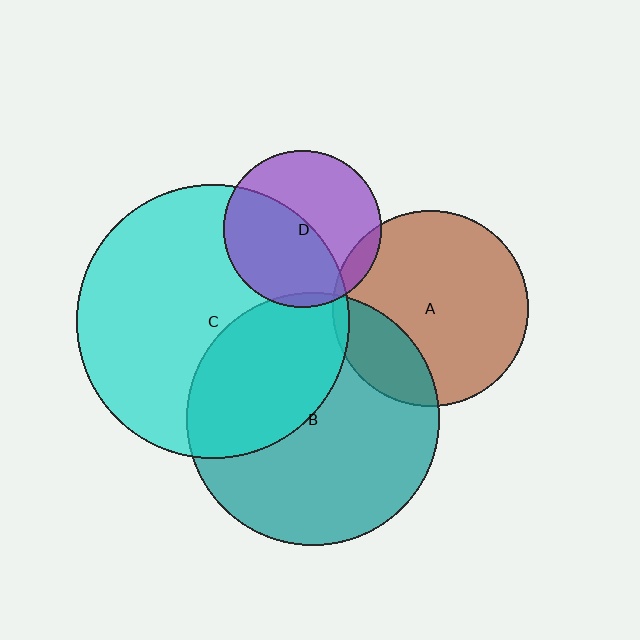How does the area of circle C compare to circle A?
Approximately 2.0 times.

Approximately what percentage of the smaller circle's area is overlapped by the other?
Approximately 10%.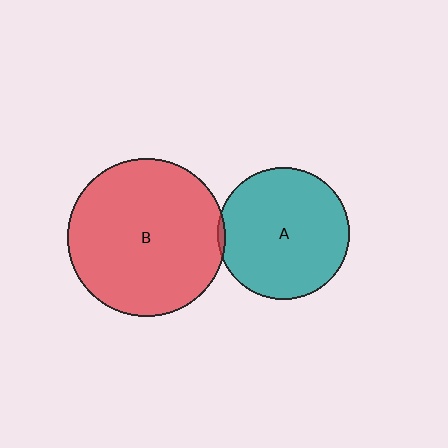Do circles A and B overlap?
Yes.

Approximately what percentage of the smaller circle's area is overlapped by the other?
Approximately 5%.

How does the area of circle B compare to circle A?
Approximately 1.4 times.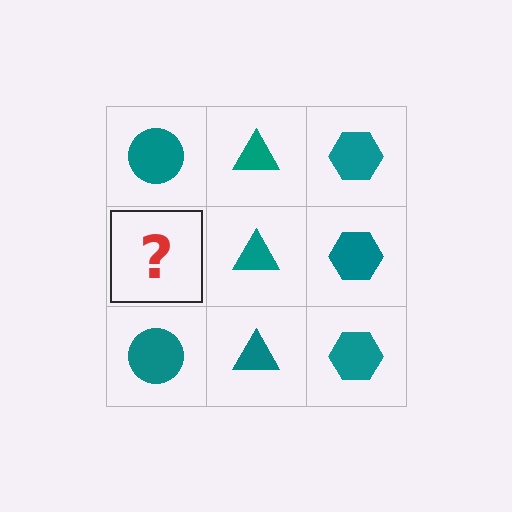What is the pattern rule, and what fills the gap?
The rule is that each column has a consistent shape. The gap should be filled with a teal circle.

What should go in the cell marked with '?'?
The missing cell should contain a teal circle.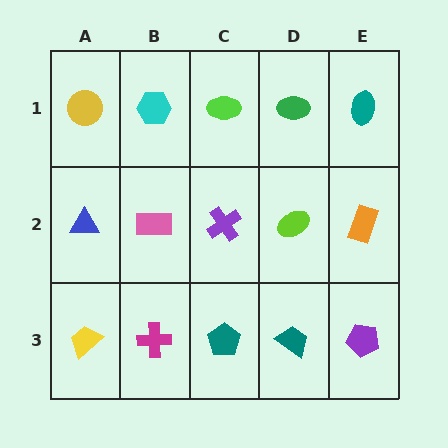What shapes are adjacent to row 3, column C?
A purple cross (row 2, column C), a magenta cross (row 3, column B), a teal trapezoid (row 3, column D).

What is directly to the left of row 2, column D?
A purple cross.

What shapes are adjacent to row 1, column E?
An orange rectangle (row 2, column E), a green ellipse (row 1, column D).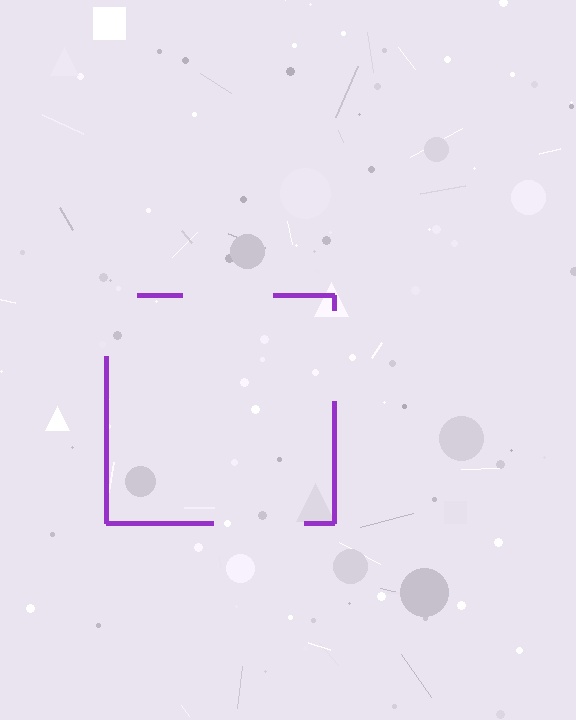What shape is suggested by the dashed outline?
The dashed outline suggests a square.